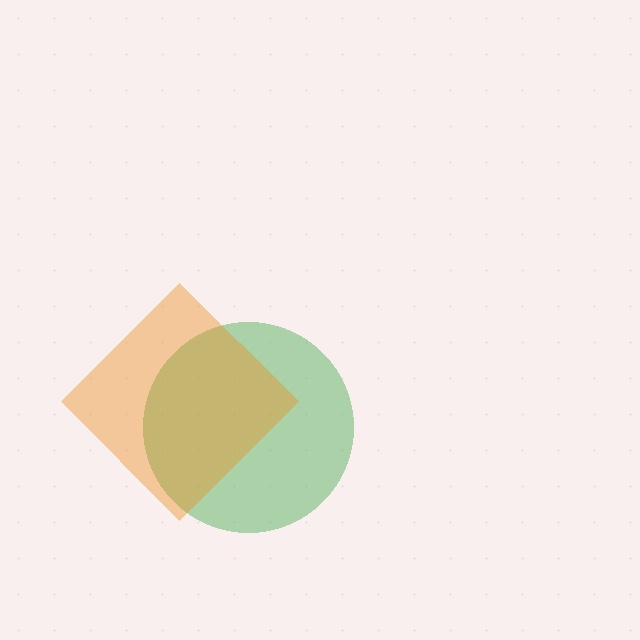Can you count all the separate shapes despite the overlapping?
Yes, there are 2 separate shapes.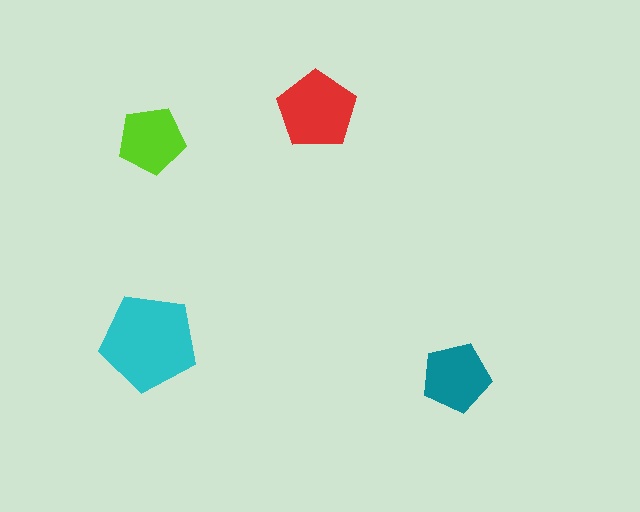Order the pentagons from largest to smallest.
the cyan one, the red one, the teal one, the lime one.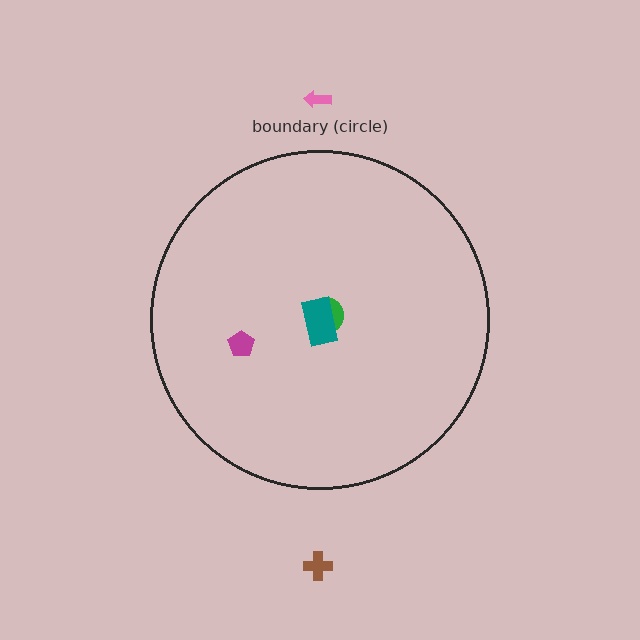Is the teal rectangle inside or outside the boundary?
Inside.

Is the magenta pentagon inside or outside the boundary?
Inside.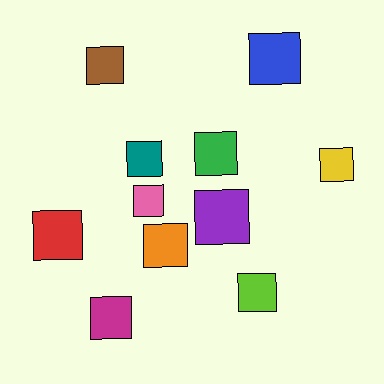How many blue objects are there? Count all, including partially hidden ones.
There is 1 blue object.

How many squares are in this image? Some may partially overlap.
There are 11 squares.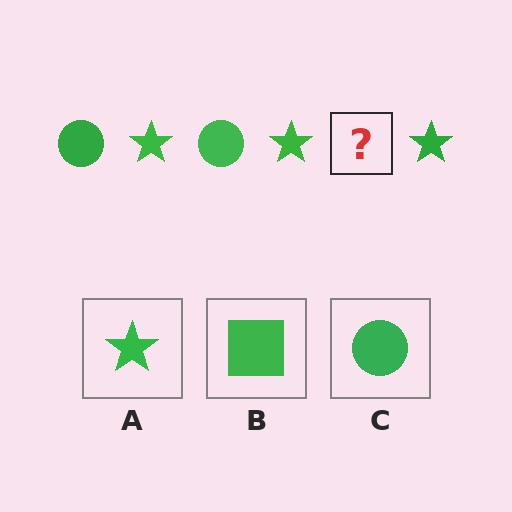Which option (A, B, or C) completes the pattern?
C.